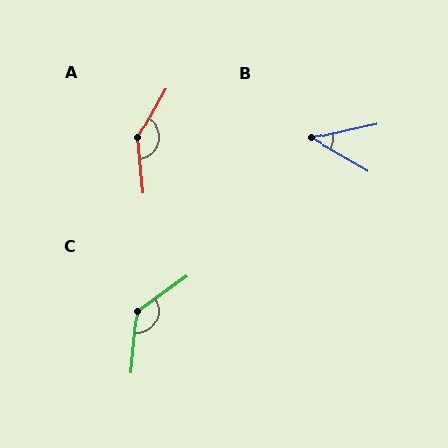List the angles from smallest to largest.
B (42°), C (131°), A (145°).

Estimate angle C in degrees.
Approximately 131 degrees.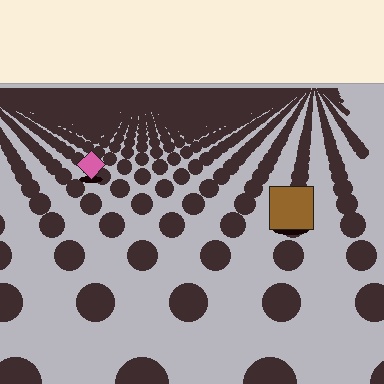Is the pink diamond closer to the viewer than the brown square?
No. The brown square is closer — you can tell from the texture gradient: the ground texture is coarser near it.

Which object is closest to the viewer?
The brown square is closest. The texture marks near it are larger and more spread out.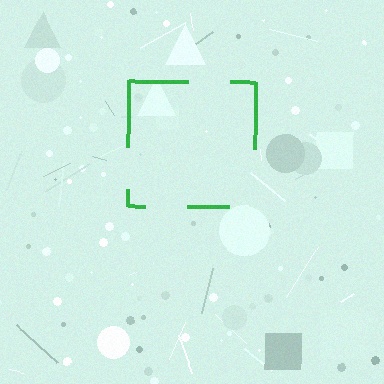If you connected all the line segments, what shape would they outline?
They would outline a square.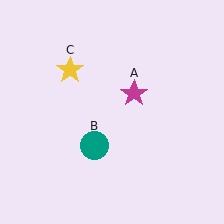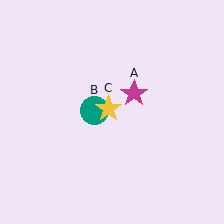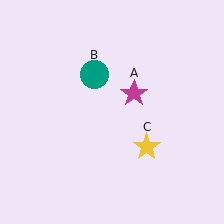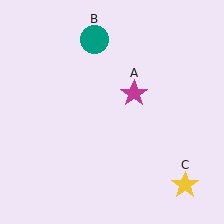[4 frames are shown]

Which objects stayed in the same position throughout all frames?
Magenta star (object A) remained stationary.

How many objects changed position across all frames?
2 objects changed position: teal circle (object B), yellow star (object C).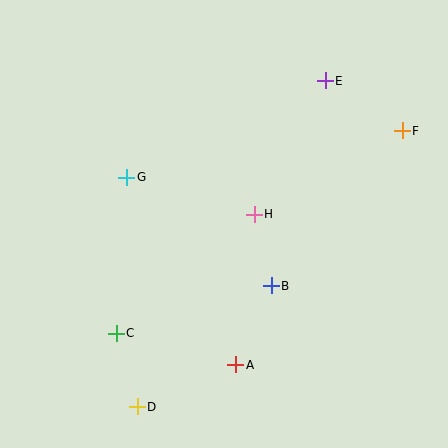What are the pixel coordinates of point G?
Point G is at (127, 177).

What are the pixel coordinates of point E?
Point E is at (325, 81).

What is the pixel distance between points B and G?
The distance between B and G is 181 pixels.